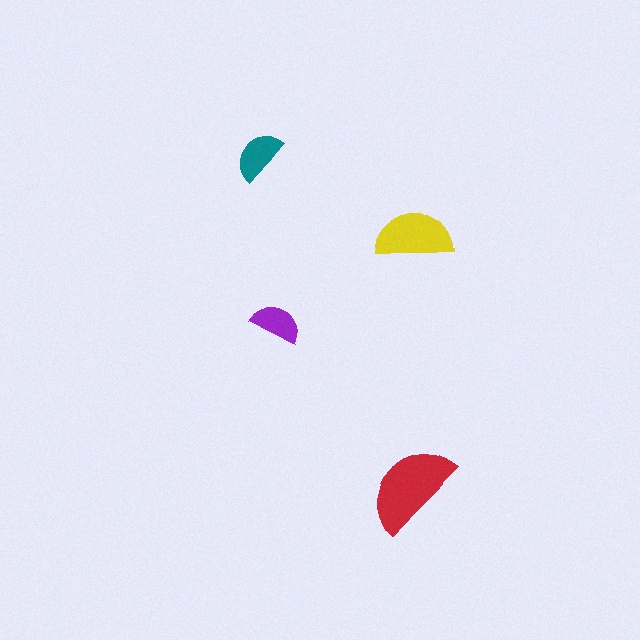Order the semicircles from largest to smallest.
the red one, the yellow one, the teal one, the purple one.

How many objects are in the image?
There are 4 objects in the image.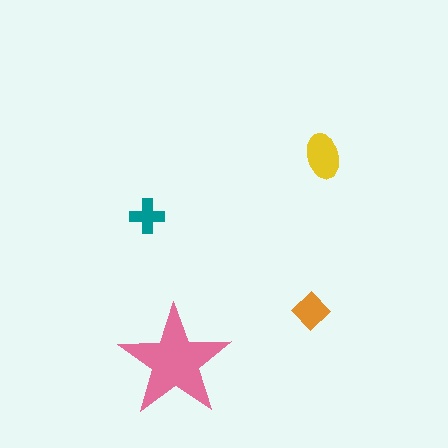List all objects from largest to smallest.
The pink star, the yellow ellipse, the orange diamond, the teal cross.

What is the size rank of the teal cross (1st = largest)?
4th.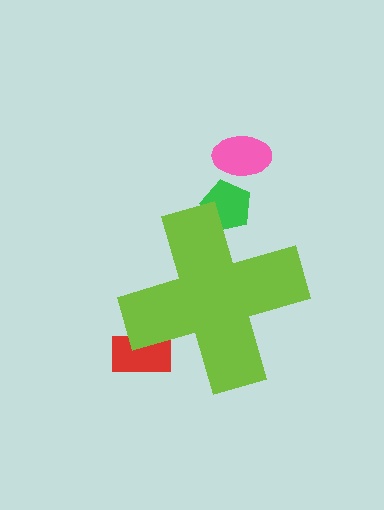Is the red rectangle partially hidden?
Yes, the red rectangle is partially hidden behind the lime cross.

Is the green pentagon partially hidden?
Yes, the green pentagon is partially hidden behind the lime cross.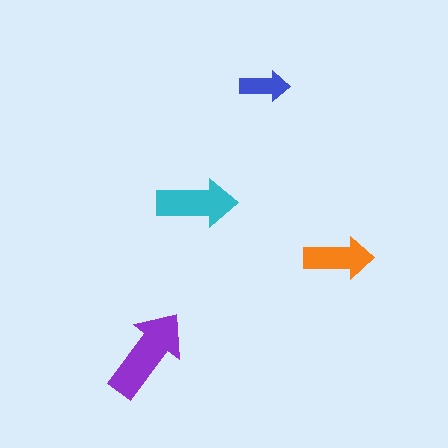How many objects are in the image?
There are 4 objects in the image.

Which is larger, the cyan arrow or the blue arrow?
The cyan one.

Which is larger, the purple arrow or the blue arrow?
The purple one.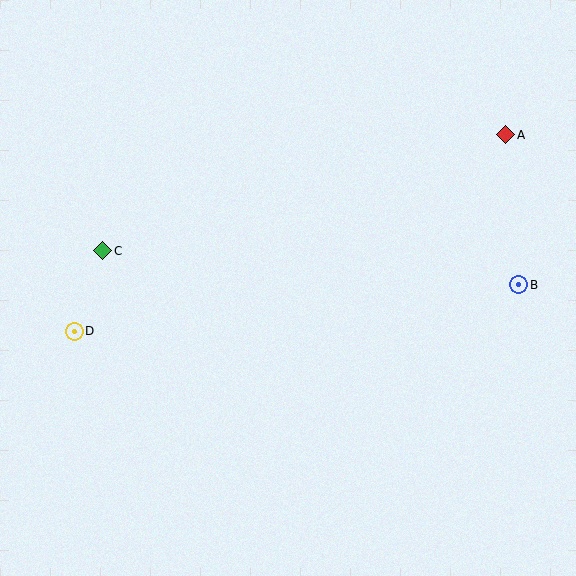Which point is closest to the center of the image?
Point C at (103, 251) is closest to the center.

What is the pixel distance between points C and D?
The distance between C and D is 85 pixels.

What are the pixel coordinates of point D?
Point D is at (74, 331).